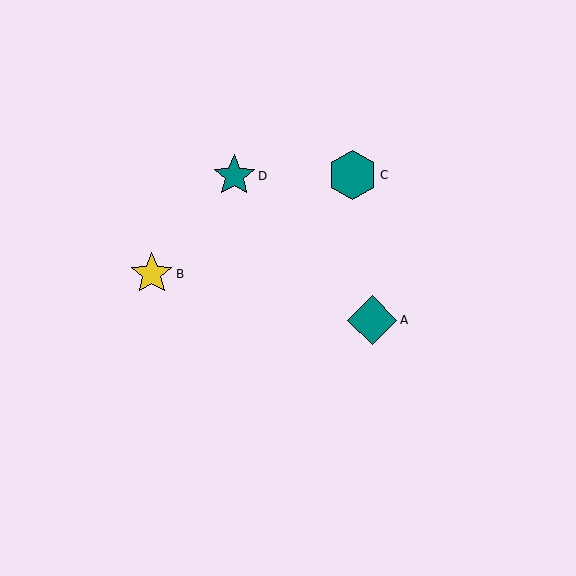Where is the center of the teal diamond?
The center of the teal diamond is at (372, 320).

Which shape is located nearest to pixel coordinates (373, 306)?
The teal diamond (labeled A) at (372, 320) is nearest to that location.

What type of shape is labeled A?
Shape A is a teal diamond.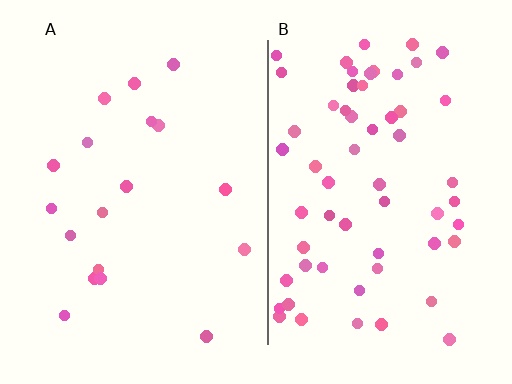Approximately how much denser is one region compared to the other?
Approximately 3.2× — region B over region A.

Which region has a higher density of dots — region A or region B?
B (the right).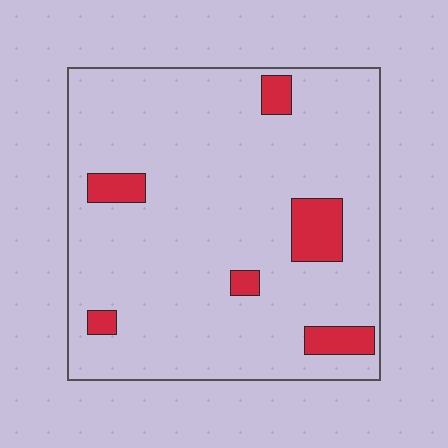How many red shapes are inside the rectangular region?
6.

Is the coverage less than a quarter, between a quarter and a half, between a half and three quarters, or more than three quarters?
Less than a quarter.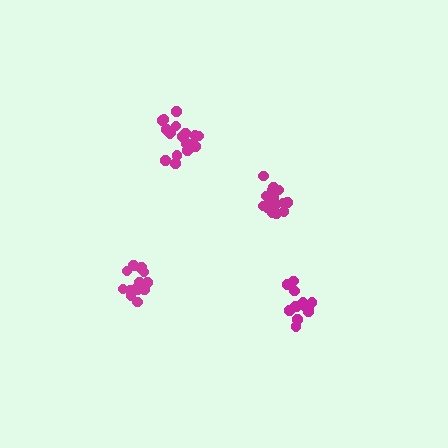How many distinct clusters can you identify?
There are 4 distinct clusters.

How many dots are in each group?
Group 1: 14 dots, Group 2: 17 dots, Group 3: 18 dots, Group 4: 16 dots (65 total).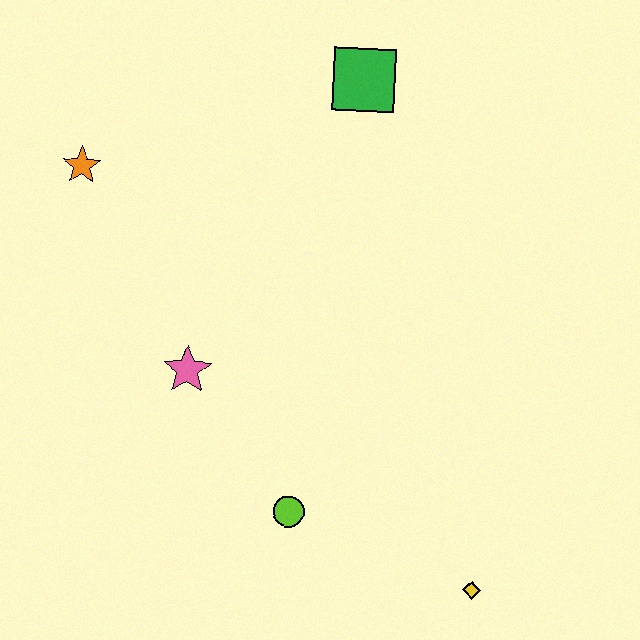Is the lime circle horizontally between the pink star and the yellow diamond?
Yes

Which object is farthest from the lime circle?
The green square is farthest from the lime circle.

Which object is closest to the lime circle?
The pink star is closest to the lime circle.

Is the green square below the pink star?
No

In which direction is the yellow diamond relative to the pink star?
The yellow diamond is to the right of the pink star.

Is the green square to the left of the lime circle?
No